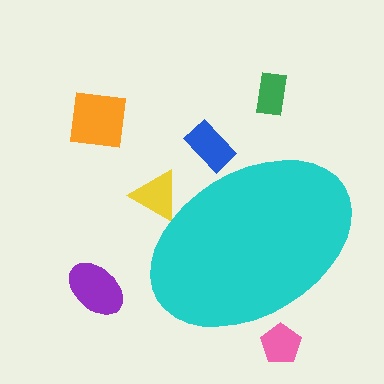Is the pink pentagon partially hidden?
Yes, the pink pentagon is partially hidden behind the cyan ellipse.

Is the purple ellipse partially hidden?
No, the purple ellipse is fully visible.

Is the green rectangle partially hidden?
No, the green rectangle is fully visible.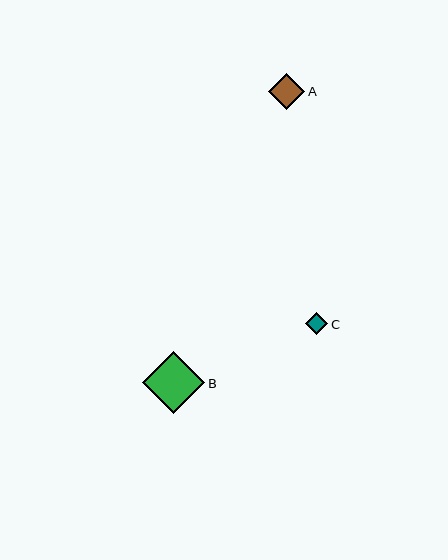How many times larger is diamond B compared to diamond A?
Diamond B is approximately 1.7 times the size of diamond A.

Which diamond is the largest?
Diamond B is the largest with a size of approximately 62 pixels.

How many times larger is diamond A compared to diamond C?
Diamond A is approximately 1.6 times the size of diamond C.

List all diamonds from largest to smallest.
From largest to smallest: B, A, C.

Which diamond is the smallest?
Diamond C is the smallest with a size of approximately 22 pixels.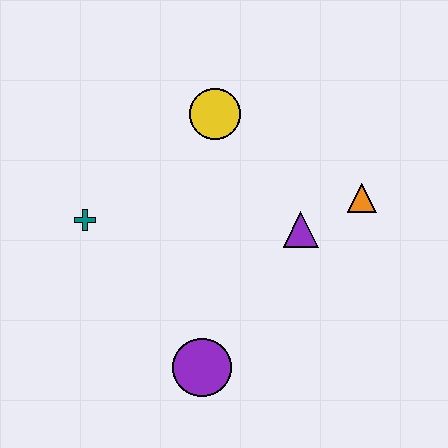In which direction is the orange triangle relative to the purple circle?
The orange triangle is above the purple circle.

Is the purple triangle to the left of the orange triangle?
Yes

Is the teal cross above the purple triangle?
Yes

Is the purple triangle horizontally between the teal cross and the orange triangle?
Yes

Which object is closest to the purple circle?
The purple triangle is closest to the purple circle.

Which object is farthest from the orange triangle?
The teal cross is farthest from the orange triangle.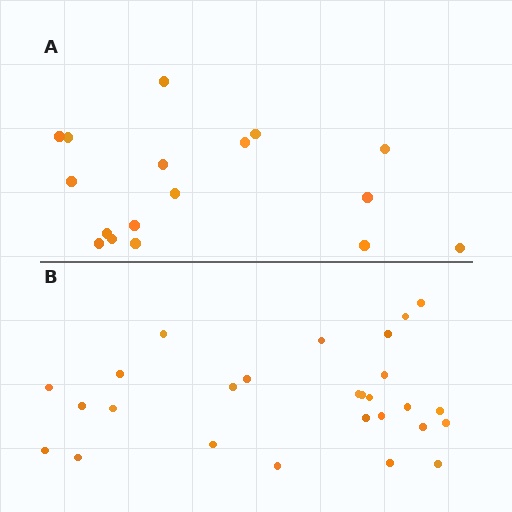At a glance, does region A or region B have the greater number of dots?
Region B (the bottom region) has more dots.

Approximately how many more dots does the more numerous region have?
Region B has roughly 10 or so more dots than region A.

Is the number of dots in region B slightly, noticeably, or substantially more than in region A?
Region B has substantially more. The ratio is roughly 1.6 to 1.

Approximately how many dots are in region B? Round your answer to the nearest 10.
About 30 dots. (The exact count is 27, which rounds to 30.)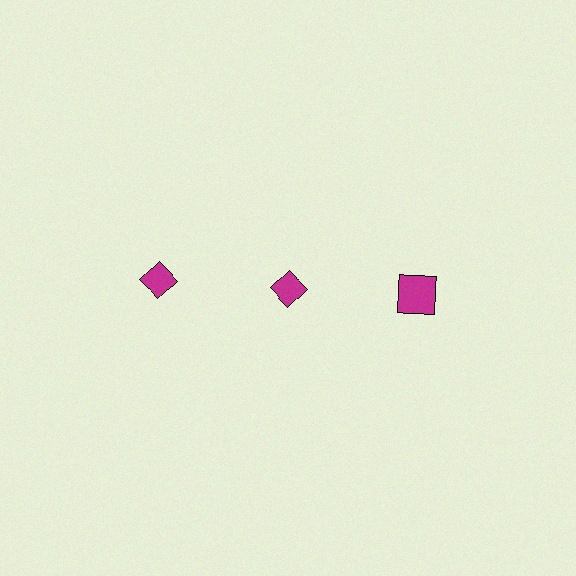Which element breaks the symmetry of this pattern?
The magenta square in the top row, center column breaks the symmetry. All other shapes are magenta diamonds.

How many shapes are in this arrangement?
There are 3 shapes arranged in a grid pattern.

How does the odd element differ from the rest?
It has a different shape: square instead of diamond.